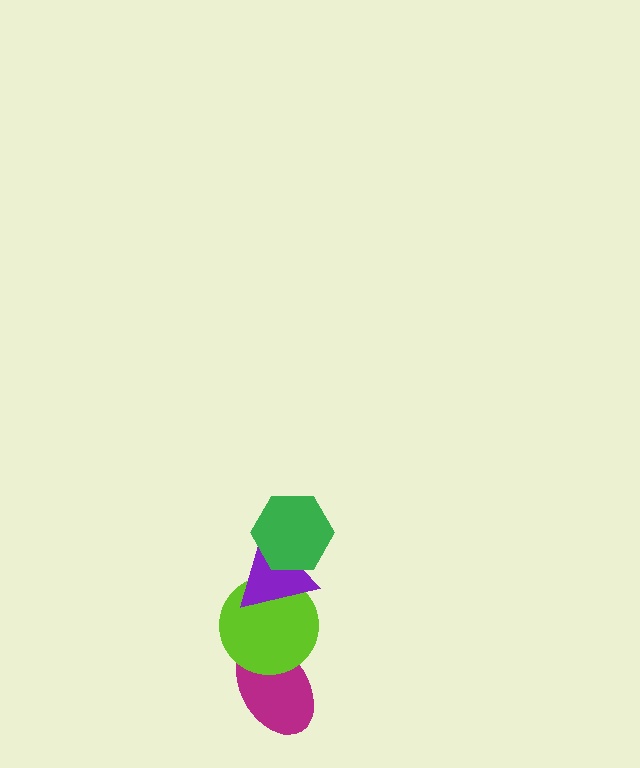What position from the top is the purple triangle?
The purple triangle is 2nd from the top.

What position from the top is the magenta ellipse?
The magenta ellipse is 4th from the top.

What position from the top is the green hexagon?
The green hexagon is 1st from the top.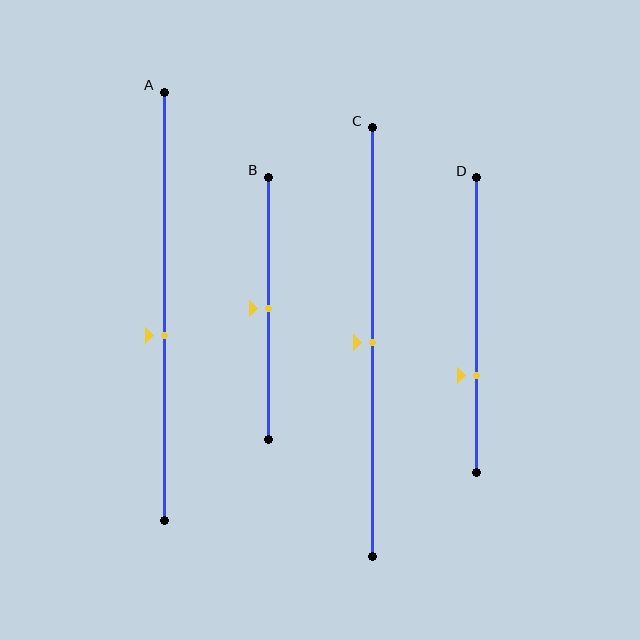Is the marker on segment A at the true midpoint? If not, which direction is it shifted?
No, the marker on segment A is shifted downward by about 7% of the segment length.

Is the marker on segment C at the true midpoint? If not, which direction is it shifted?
Yes, the marker on segment C is at the true midpoint.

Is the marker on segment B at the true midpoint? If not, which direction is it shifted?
Yes, the marker on segment B is at the true midpoint.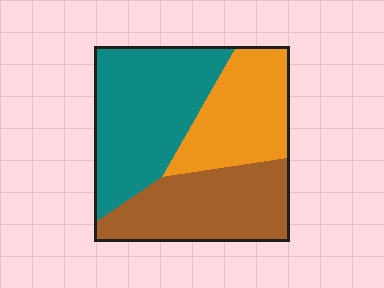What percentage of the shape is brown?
Brown covers 32% of the shape.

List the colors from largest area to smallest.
From largest to smallest: teal, brown, orange.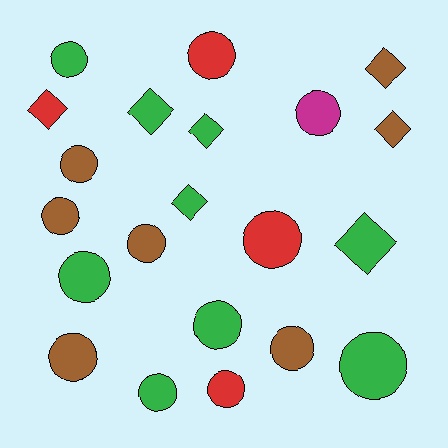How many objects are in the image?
There are 21 objects.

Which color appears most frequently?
Green, with 9 objects.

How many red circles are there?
There are 3 red circles.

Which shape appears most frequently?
Circle, with 14 objects.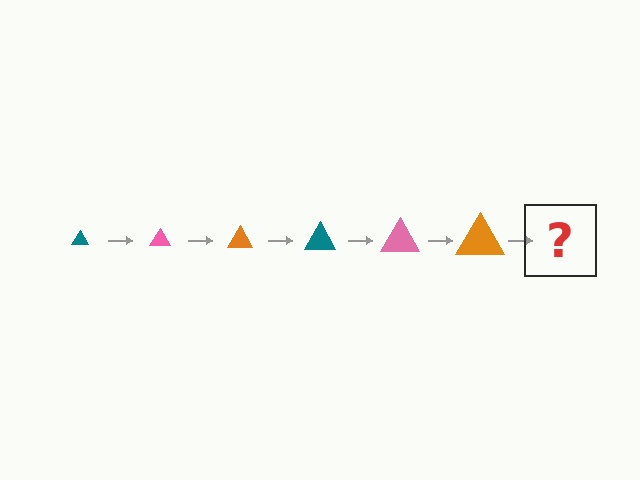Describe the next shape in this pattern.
It should be a teal triangle, larger than the previous one.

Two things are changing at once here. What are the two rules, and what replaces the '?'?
The two rules are that the triangle grows larger each step and the color cycles through teal, pink, and orange. The '?' should be a teal triangle, larger than the previous one.